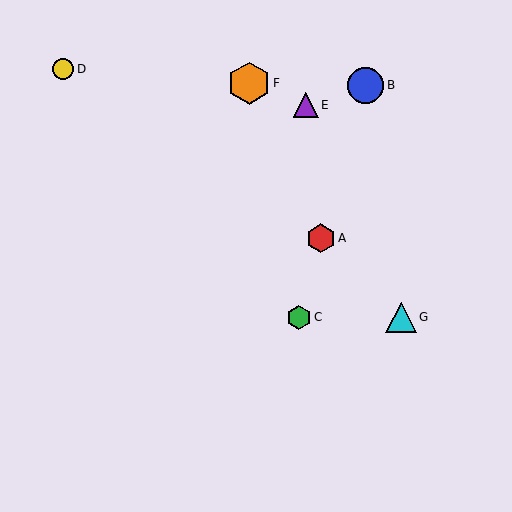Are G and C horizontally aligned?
Yes, both are at y≈317.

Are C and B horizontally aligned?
No, C is at y≈317 and B is at y≈85.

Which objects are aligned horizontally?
Objects C, G are aligned horizontally.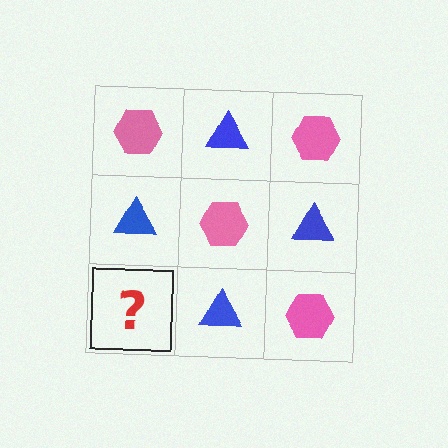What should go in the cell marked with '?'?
The missing cell should contain a pink hexagon.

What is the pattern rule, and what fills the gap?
The rule is that it alternates pink hexagon and blue triangle in a checkerboard pattern. The gap should be filled with a pink hexagon.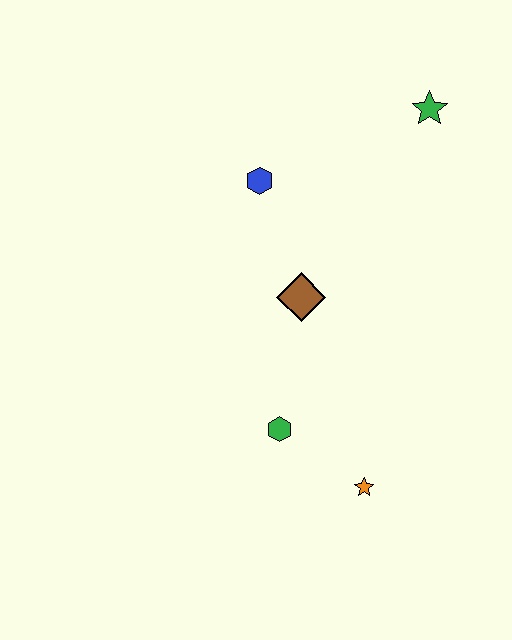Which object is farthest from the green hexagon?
The green star is farthest from the green hexagon.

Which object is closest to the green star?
The blue hexagon is closest to the green star.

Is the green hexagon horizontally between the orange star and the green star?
No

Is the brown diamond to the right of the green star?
No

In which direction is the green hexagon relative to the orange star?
The green hexagon is to the left of the orange star.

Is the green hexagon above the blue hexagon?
No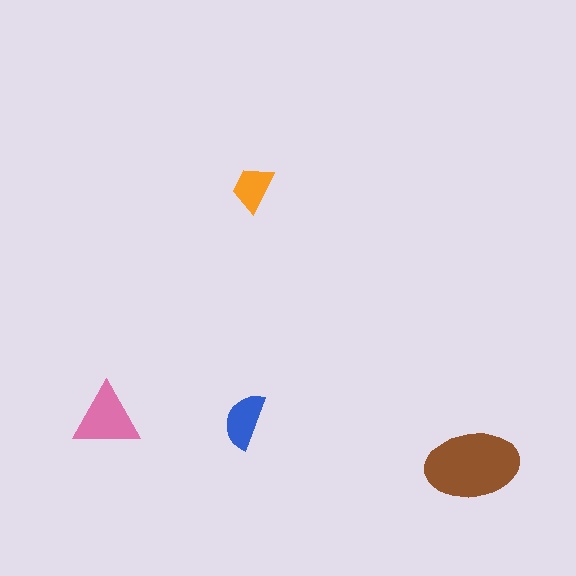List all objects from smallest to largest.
The orange trapezoid, the blue semicircle, the pink triangle, the brown ellipse.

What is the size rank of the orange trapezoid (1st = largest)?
4th.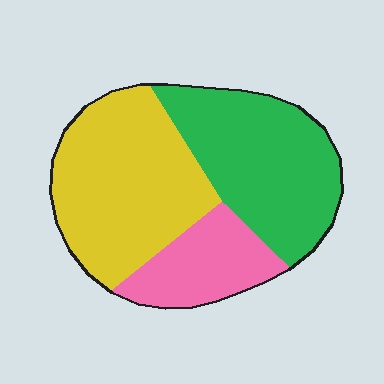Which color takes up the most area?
Yellow, at roughly 45%.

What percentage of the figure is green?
Green covers about 40% of the figure.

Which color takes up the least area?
Pink, at roughly 20%.